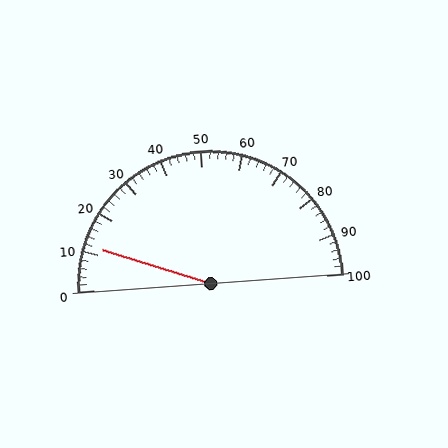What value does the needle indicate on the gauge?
The needle indicates approximately 12.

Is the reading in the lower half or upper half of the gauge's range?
The reading is in the lower half of the range (0 to 100).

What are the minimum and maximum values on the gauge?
The gauge ranges from 0 to 100.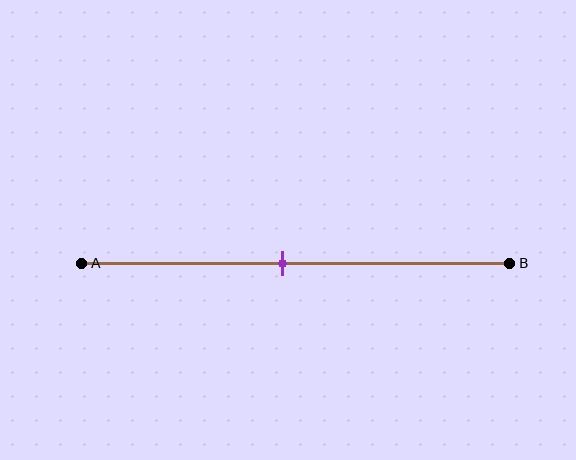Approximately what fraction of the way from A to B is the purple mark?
The purple mark is approximately 45% of the way from A to B.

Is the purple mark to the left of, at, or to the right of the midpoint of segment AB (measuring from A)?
The purple mark is approximately at the midpoint of segment AB.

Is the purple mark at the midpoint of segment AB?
Yes, the mark is approximately at the midpoint.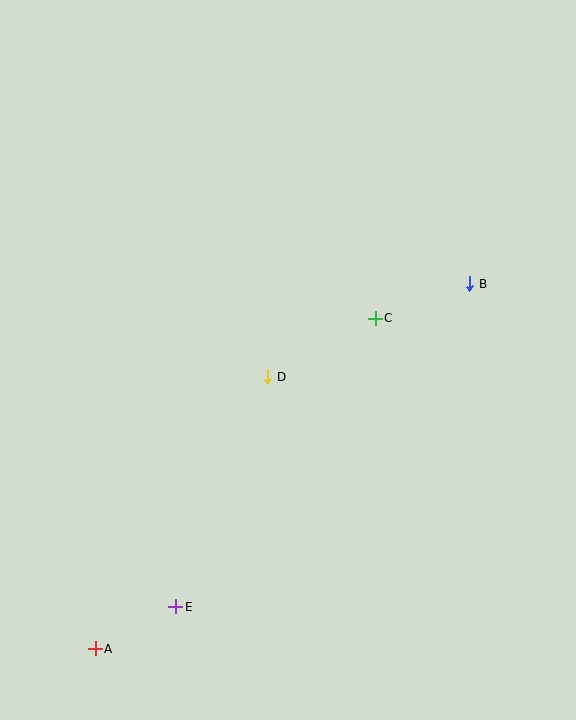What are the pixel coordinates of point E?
Point E is at (176, 607).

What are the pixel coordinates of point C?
Point C is at (375, 318).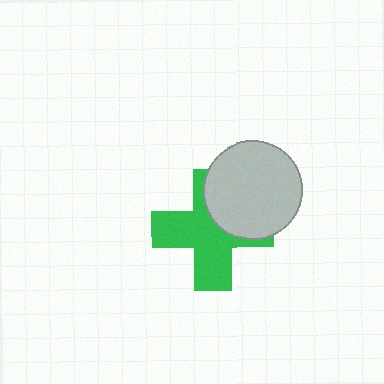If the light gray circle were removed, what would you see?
You would see the complete green cross.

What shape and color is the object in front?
The object in front is a light gray circle.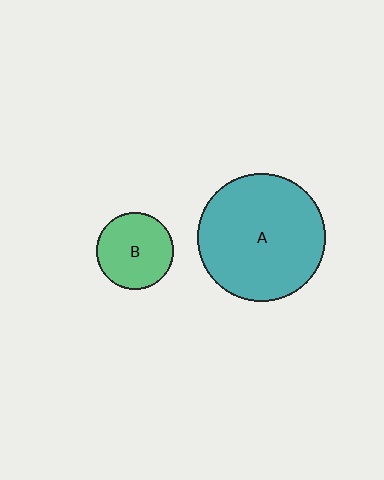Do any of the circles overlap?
No, none of the circles overlap.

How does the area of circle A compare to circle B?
Approximately 2.8 times.